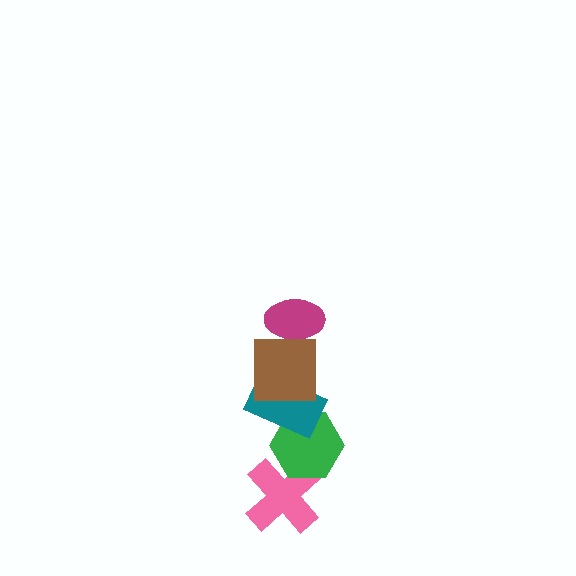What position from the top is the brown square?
The brown square is 2nd from the top.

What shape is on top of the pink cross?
The green hexagon is on top of the pink cross.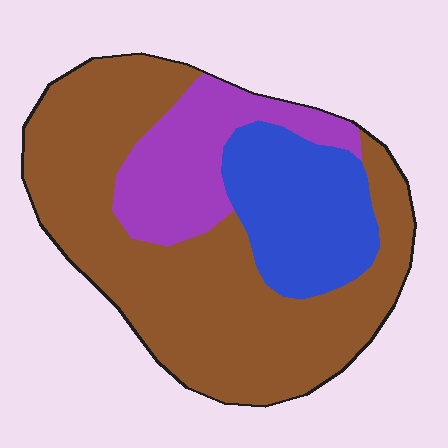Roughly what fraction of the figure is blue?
Blue covers about 20% of the figure.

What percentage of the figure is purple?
Purple covers 19% of the figure.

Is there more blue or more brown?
Brown.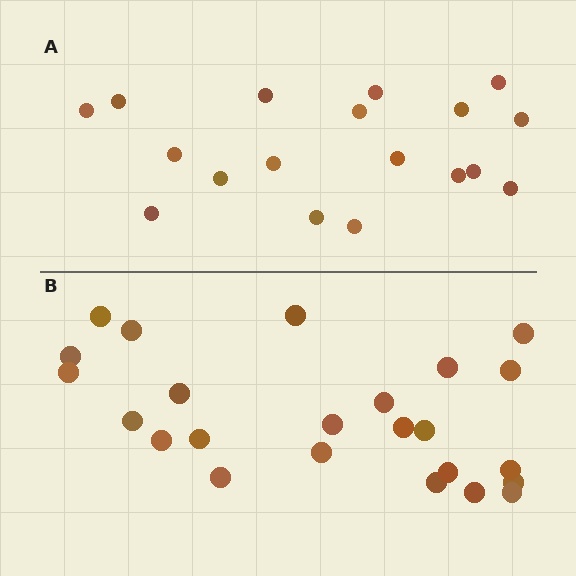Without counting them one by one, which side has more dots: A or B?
Region B (the bottom region) has more dots.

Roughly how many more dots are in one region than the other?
Region B has about 6 more dots than region A.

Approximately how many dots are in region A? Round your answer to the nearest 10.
About 20 dots. (The exact count is 18, which rounds to 20.)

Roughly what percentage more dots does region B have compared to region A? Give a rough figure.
About 35% more.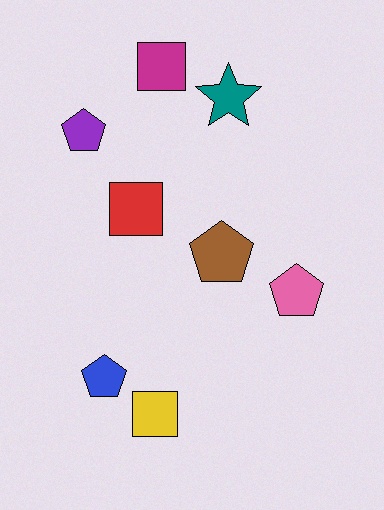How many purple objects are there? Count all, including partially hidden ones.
There is 1 purple object.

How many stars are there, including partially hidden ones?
There is 1 star.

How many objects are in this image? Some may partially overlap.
There are 8 objects.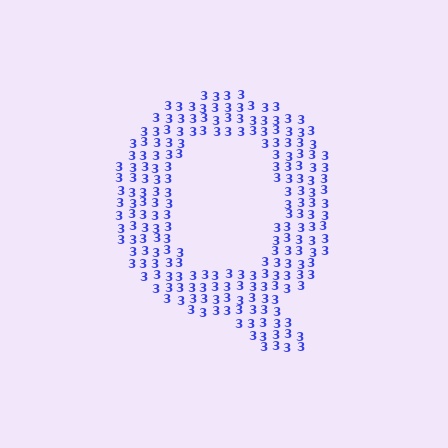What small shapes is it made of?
It is made of small digit 3's.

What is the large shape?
The large shape is the letter Q.